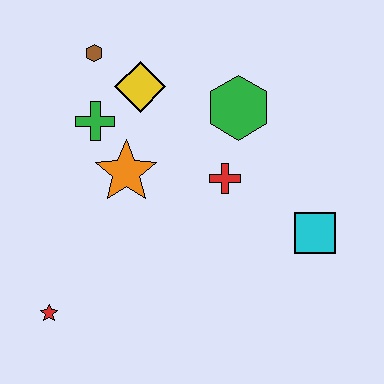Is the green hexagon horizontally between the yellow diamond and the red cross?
No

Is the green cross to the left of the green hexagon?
Yes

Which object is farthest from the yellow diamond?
The red star is farthest from the yellow diamond.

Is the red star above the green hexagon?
No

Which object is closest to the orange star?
The green cross is closest to the orange star.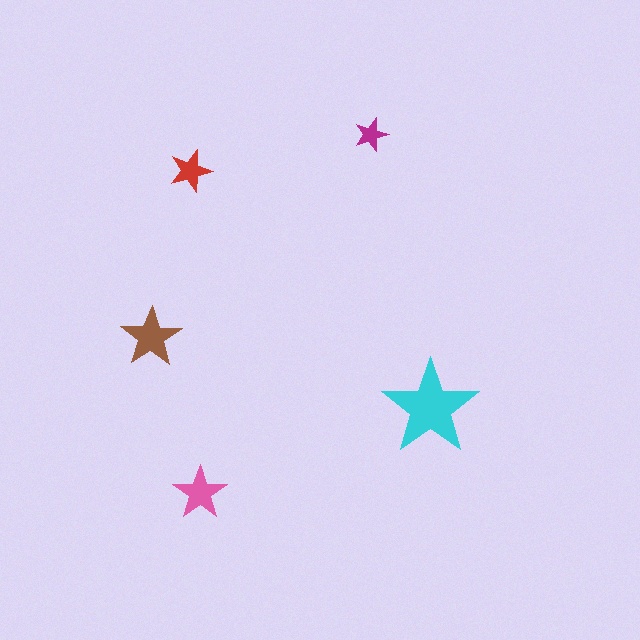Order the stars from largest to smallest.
the cyan one, the brown one, the pink one, the red one, the magenta one.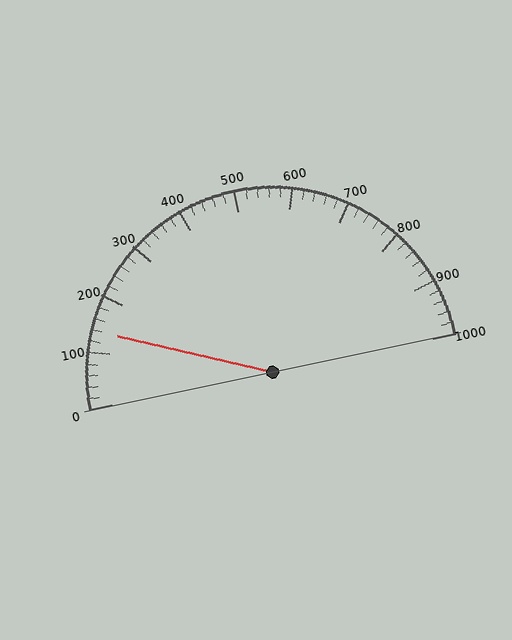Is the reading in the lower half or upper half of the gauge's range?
The reading is in the lower half of the range (0 to 1000).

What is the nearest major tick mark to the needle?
The nearest major tick mark is 100.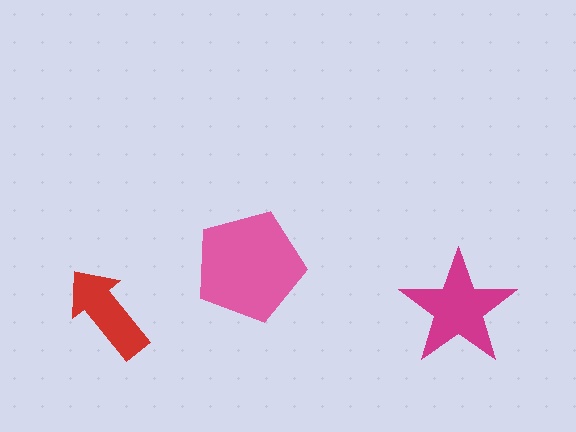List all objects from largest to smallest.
The pink pentagon, the magenta star, the red arrow.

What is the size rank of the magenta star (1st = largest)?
2nd.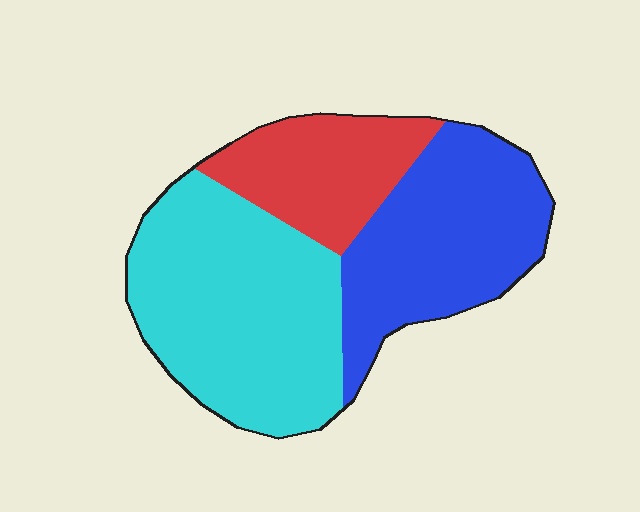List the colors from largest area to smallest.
From largest to smallest: cyan, blue, red.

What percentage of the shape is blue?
Blue takes up about one third (1/3) of the shape.